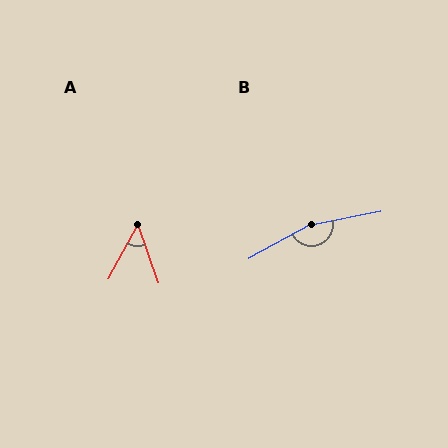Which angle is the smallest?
A, at approximately 47 degrees.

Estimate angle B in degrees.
Approximately 162 degrees.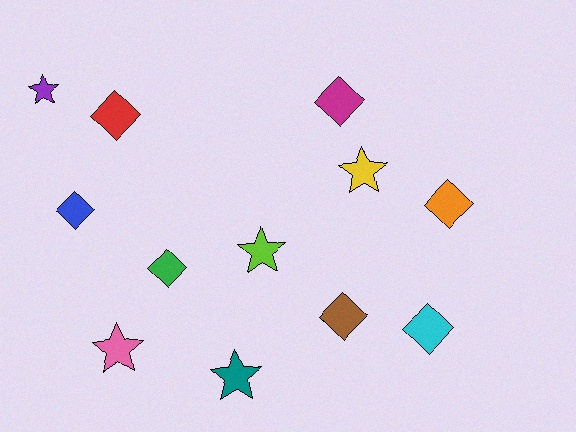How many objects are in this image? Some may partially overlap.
There are 12 objects.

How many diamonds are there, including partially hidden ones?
There are 7 diamonds.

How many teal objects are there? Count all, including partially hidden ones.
There is 1 teal object.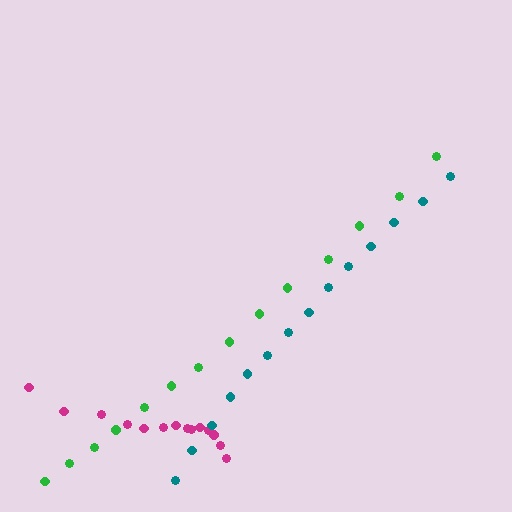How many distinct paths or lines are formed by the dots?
There are 3 distinct paths.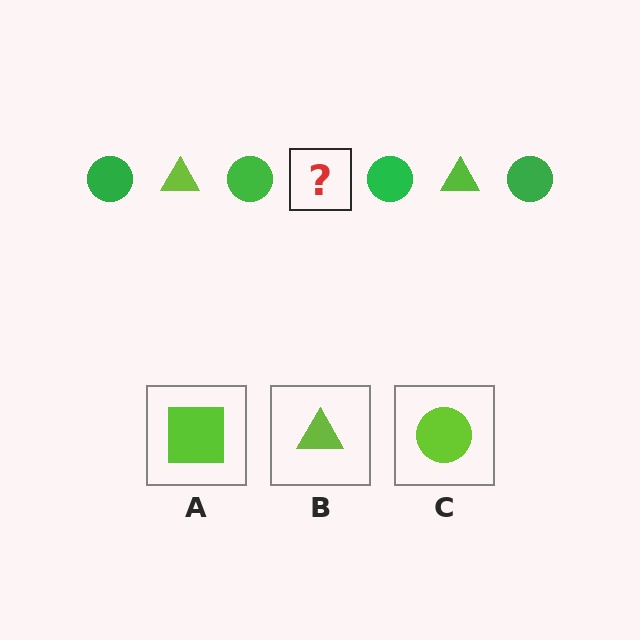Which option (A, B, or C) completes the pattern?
B.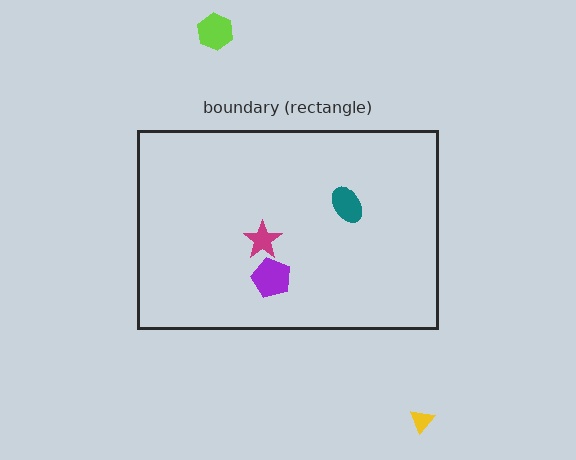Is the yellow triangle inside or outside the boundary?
Outside.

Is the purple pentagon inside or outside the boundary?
Inside.